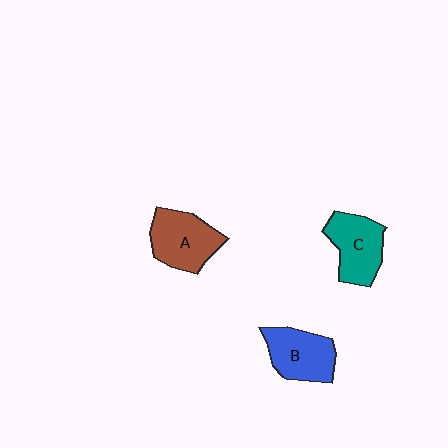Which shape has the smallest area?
Shape B (blue).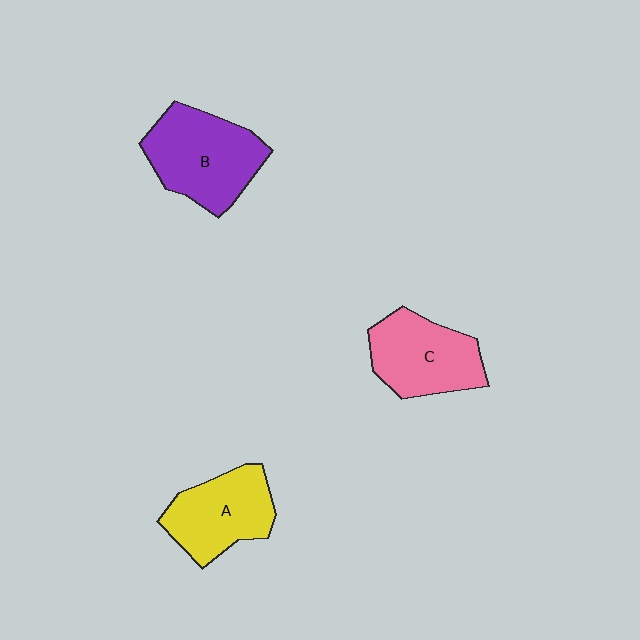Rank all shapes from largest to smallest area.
From largest to smallest: B (purple), C (pink), A (yellow).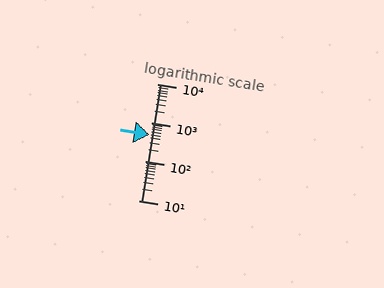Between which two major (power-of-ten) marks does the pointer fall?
The pointer is between 100 and 1000.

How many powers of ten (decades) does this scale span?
The scale spans 3 decades, from 10 to 10000.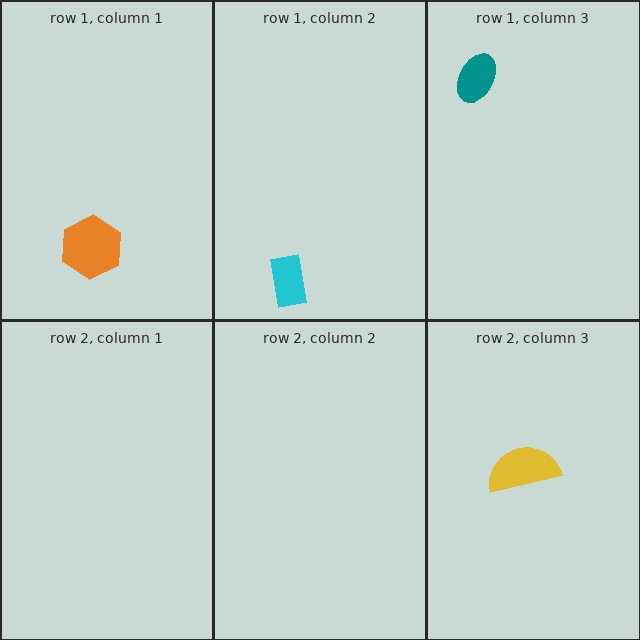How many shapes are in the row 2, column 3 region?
1.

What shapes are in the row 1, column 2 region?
The cyan rectangle.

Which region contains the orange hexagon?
The row 1, column 1 region.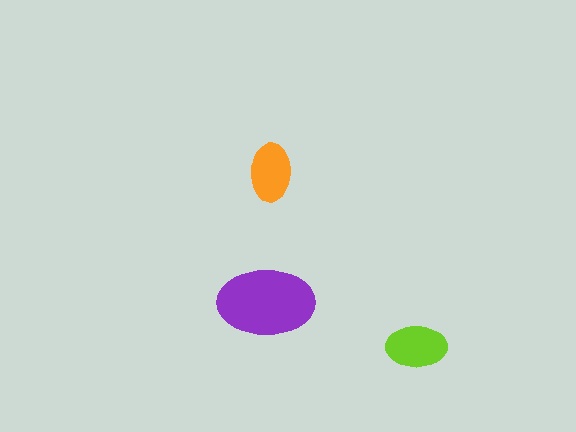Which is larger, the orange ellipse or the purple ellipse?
The purple one.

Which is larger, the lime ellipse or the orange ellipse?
The lime one.